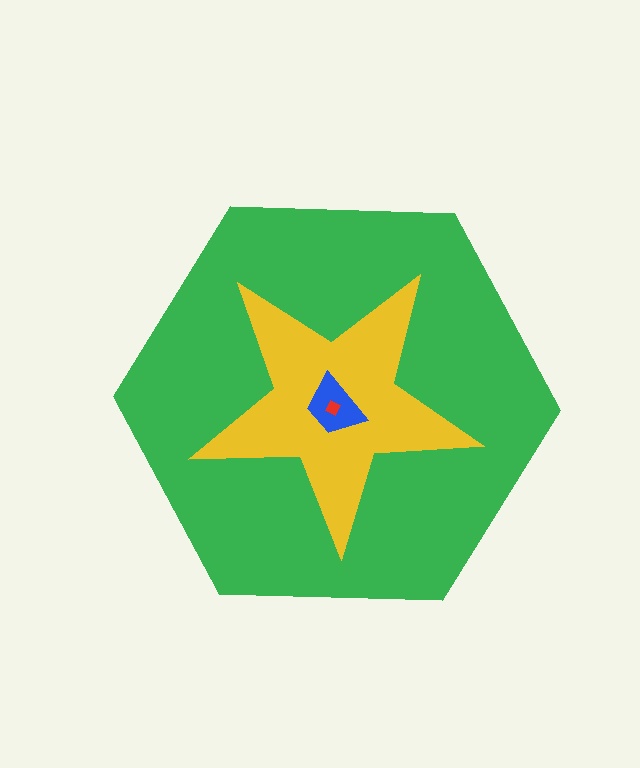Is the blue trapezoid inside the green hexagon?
Yes.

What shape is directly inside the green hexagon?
The yellow star.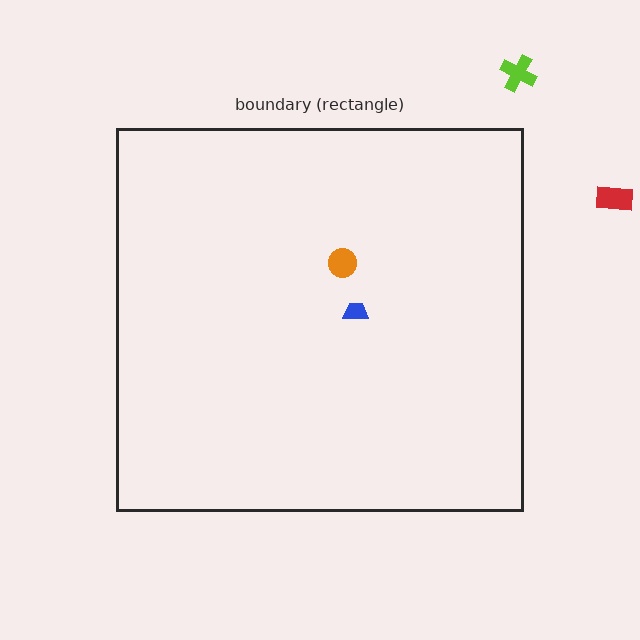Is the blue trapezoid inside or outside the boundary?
Inside.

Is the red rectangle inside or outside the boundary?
Outside.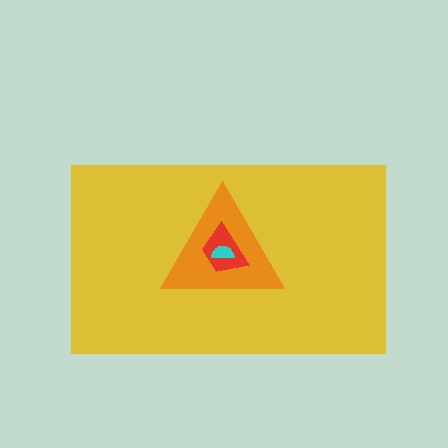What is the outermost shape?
The yellow rectangle.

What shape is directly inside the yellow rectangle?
The orange triangle.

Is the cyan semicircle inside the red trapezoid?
Yes.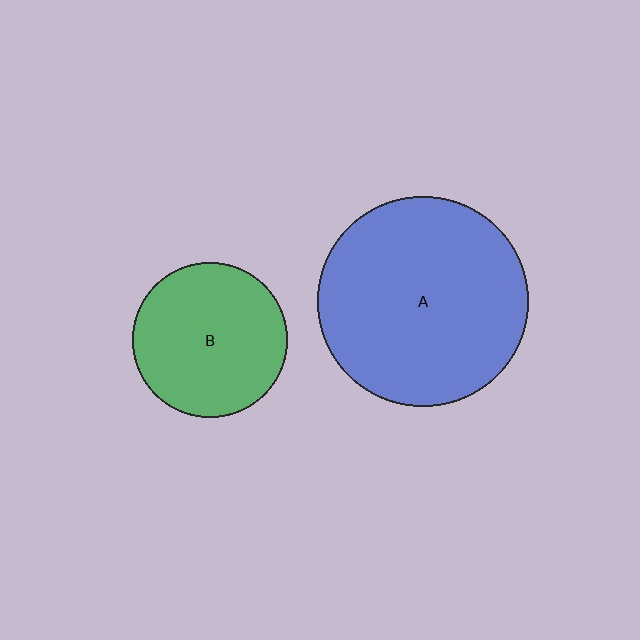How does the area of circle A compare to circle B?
Approximately 1.9 times.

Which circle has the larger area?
Circle A (blue).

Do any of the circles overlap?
No, none of the circles overlap.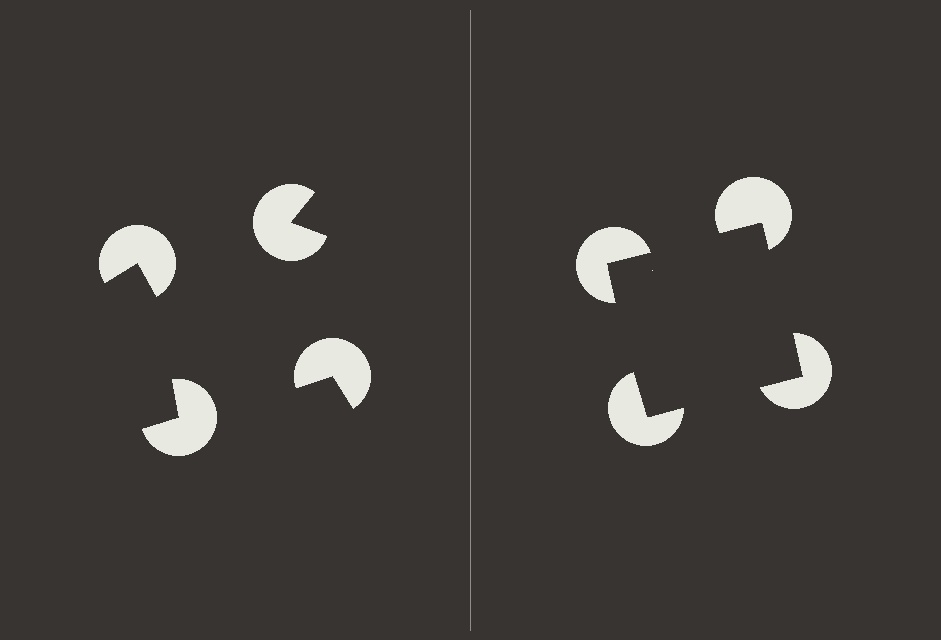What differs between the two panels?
The pac-man discs are positioned identically on both sides; only the wedge orientations differ. On the right they align to a square; on the left they are misaligned.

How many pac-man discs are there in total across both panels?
8 — 4 on each side.